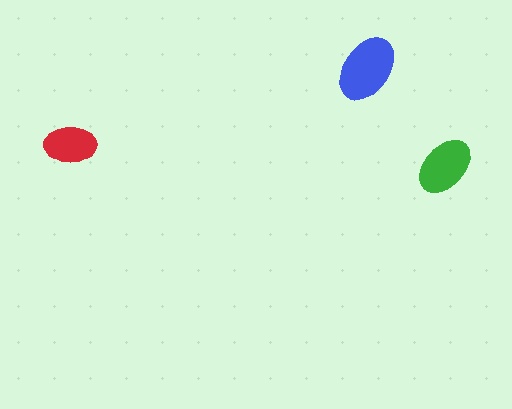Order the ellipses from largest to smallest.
the blue one, the green one, the red one.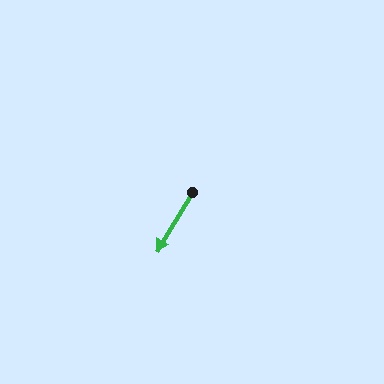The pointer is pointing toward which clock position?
Roughly 7 o'clock.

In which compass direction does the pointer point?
Southwest.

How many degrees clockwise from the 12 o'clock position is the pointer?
Approximately 211 degrees.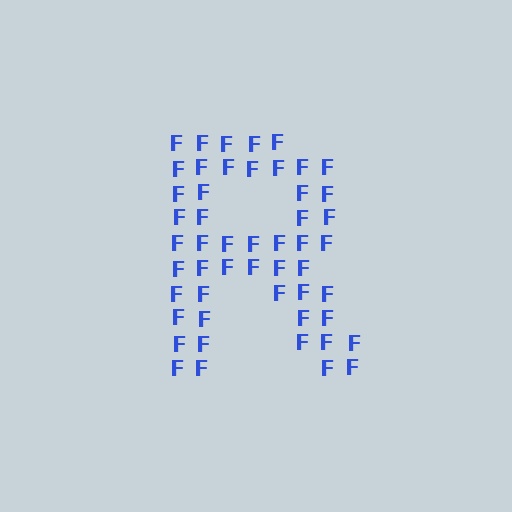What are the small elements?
The small elements are letter F's.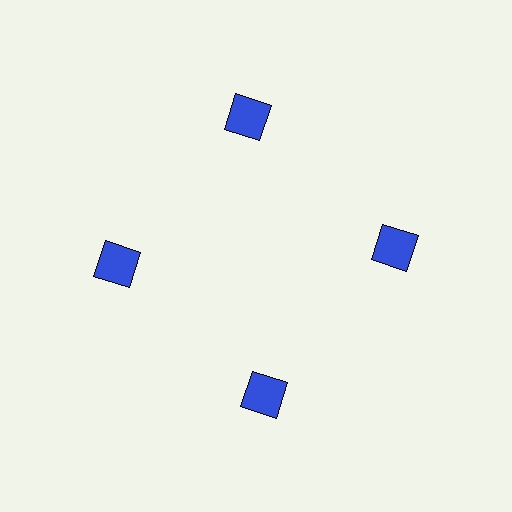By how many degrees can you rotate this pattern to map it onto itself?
The pattern maps onto itself every 90 degrees of rotation.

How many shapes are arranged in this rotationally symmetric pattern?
There are 4 shapes, arranged in 4 groups of 1.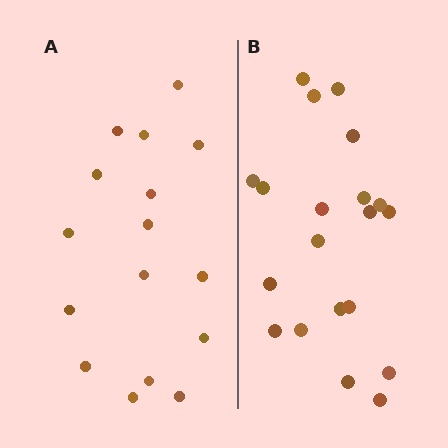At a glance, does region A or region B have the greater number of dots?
Region B (the right region) has more dots.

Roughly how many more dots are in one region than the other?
Region B has about 4 more dots than region A.